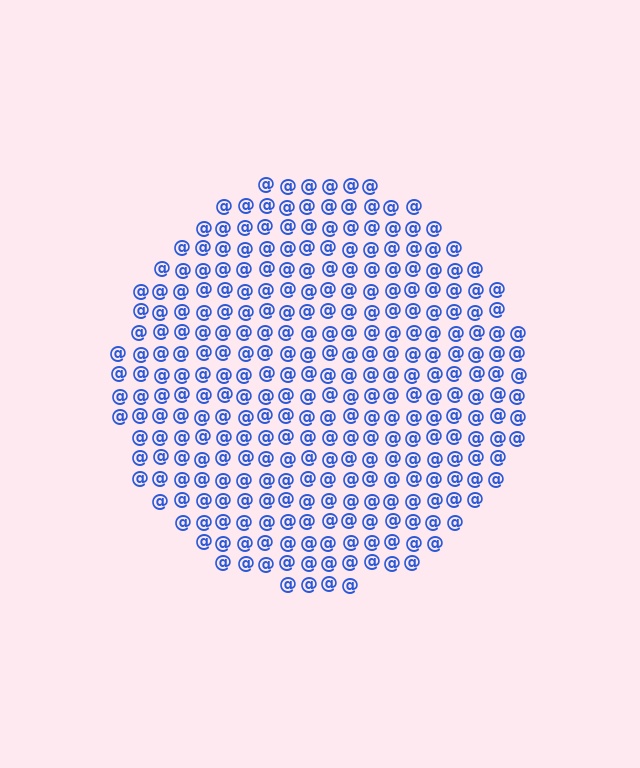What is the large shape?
The large shape is a circle.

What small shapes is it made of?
It is made of small at signs.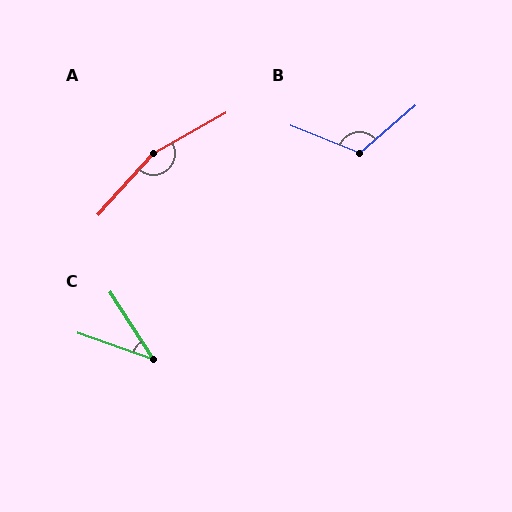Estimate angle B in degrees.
Approximately 118 degrees.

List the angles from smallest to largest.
C (37°), B (118°), A (162°).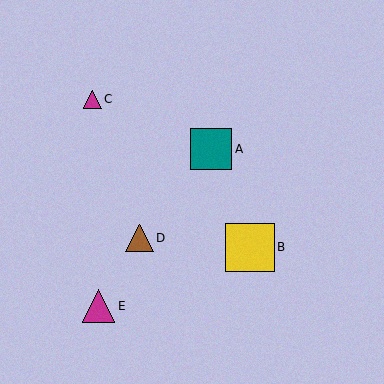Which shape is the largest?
The yellow square (labeled B) is the largest.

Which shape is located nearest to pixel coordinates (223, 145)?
The teal square (labeled A) at (211, 149) is nearest to that location.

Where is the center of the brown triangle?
The center of the brown triangle is at (139, 238).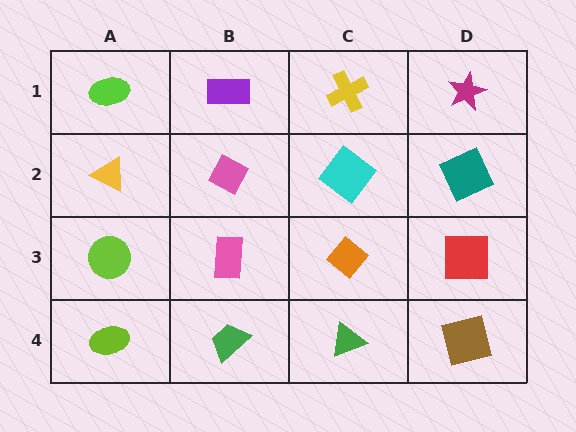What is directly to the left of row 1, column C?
A purple rectangle.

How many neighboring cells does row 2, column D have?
3.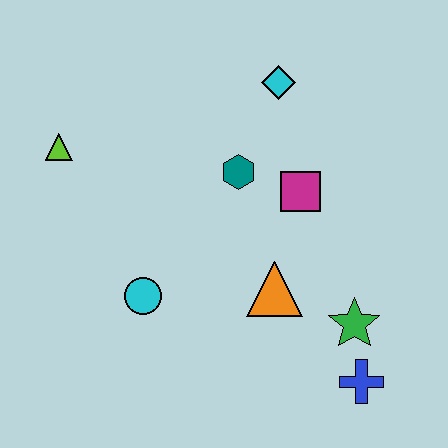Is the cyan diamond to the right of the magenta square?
No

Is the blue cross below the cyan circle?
Yes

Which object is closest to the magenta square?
The teal hexagon is closest to the magenta square.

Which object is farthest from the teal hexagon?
The blue cross is farthest from the teal hexagon.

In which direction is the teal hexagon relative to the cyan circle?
The teal hexagon is above the cyan circle.